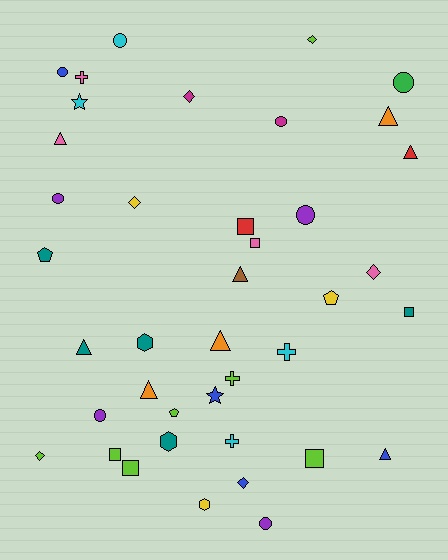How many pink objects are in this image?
There are 4 pink objects.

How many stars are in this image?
There are 2 stars.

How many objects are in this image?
There are 40 objects.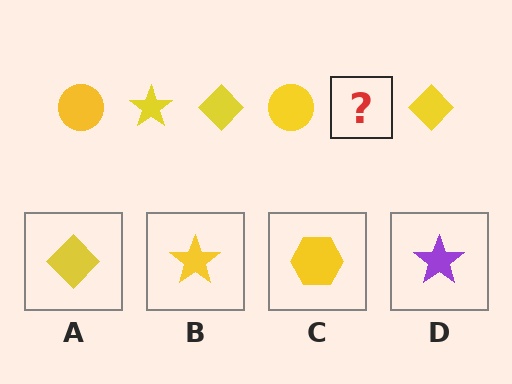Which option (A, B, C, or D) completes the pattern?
B.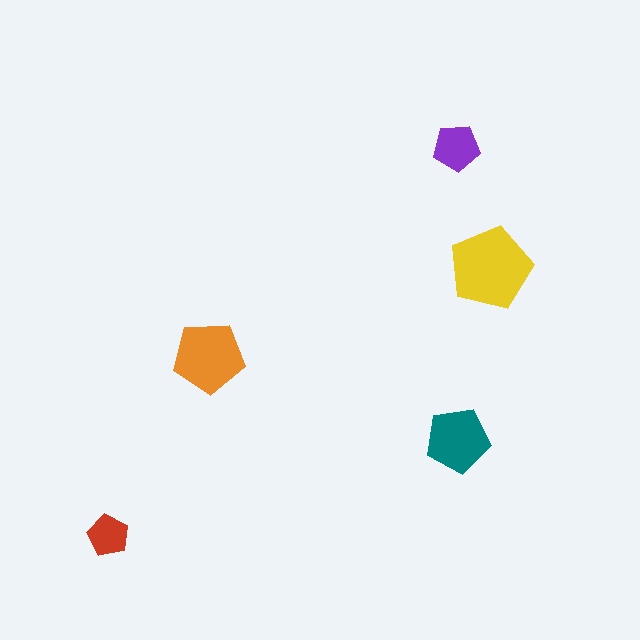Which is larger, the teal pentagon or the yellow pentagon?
The yellow one.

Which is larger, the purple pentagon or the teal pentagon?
The teal one.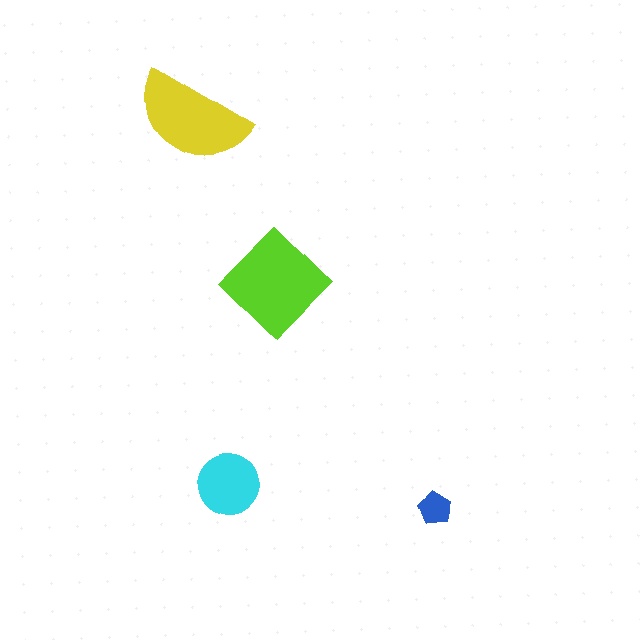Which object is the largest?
The lime diamond.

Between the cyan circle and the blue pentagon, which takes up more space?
The cyan circle.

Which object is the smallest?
The blue pentagon.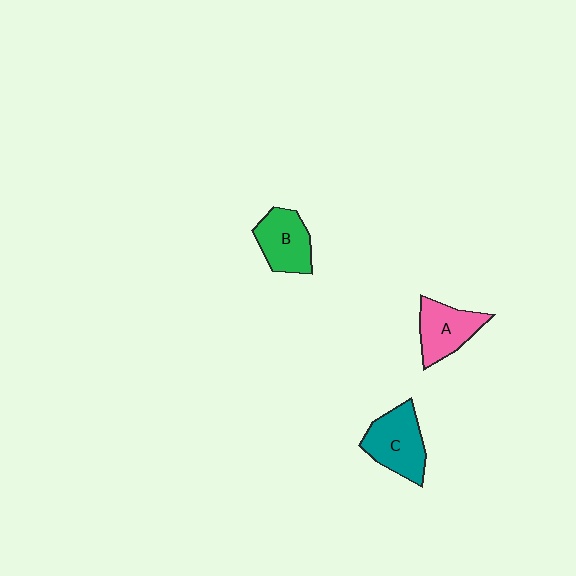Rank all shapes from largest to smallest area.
From largest to smallest: C (teal), A (pink), B (green).